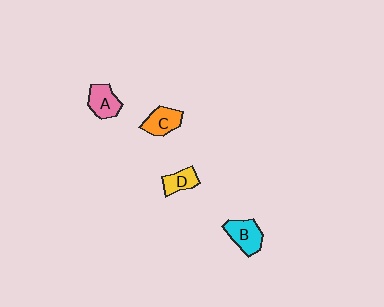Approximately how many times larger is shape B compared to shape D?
Approximately 1.5 times.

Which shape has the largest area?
Shape B (cyan).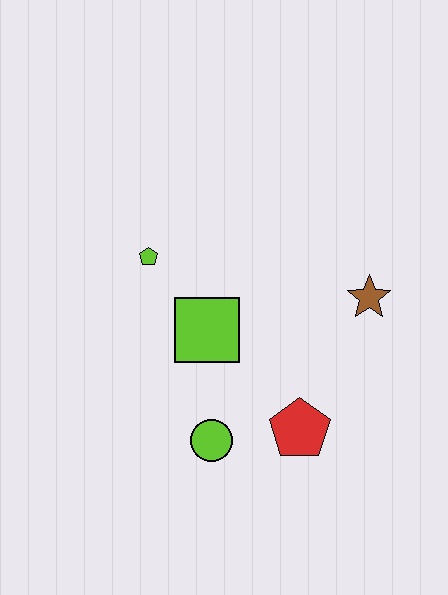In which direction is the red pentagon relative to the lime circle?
The red pentagon is to the right of the lime circle.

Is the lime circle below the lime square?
Yes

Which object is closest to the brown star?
The red pentagon is closest to the brown star.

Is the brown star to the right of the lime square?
Yes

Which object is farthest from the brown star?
The lime pentagon is farthest from the brown star.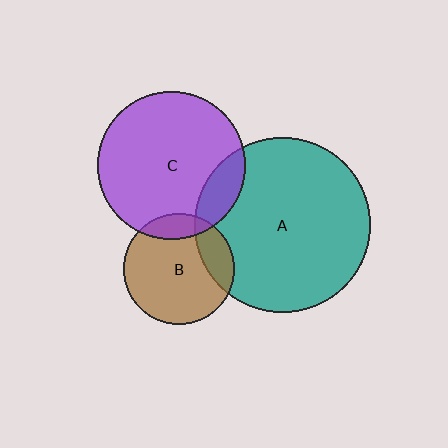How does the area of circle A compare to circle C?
Approximately 1.4 times.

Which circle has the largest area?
Circle A (teal).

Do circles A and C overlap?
Yes.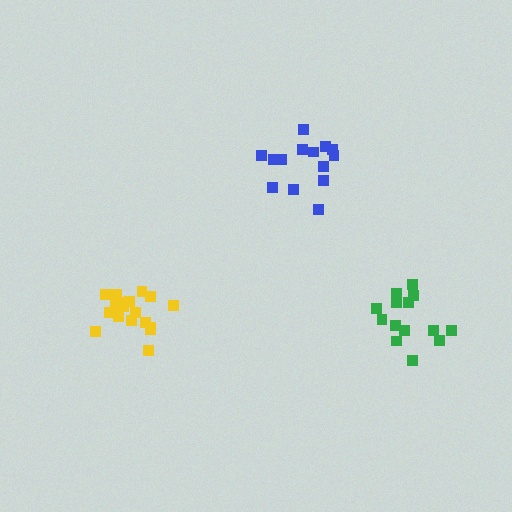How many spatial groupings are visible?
There are 3 spatial groupings.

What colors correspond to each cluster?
The clusters are colored: blue, yellow, green.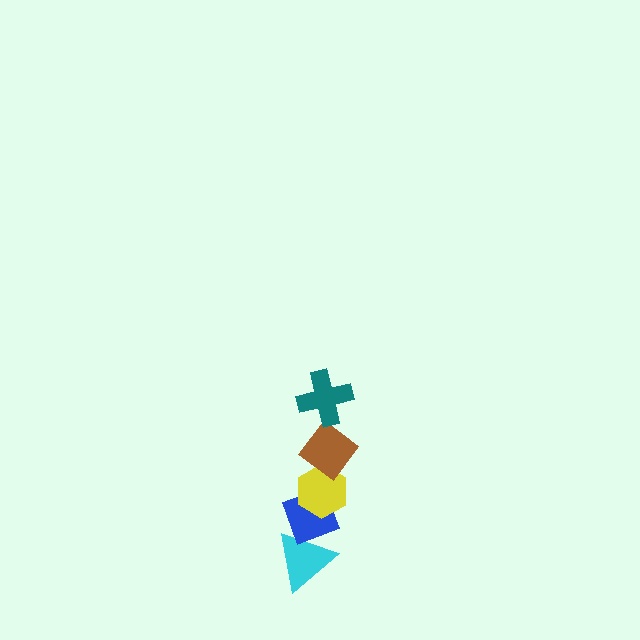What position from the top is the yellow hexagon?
The yellow hexagon is 3rd from the top.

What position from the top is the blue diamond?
The blue diamond is 4th from the top.